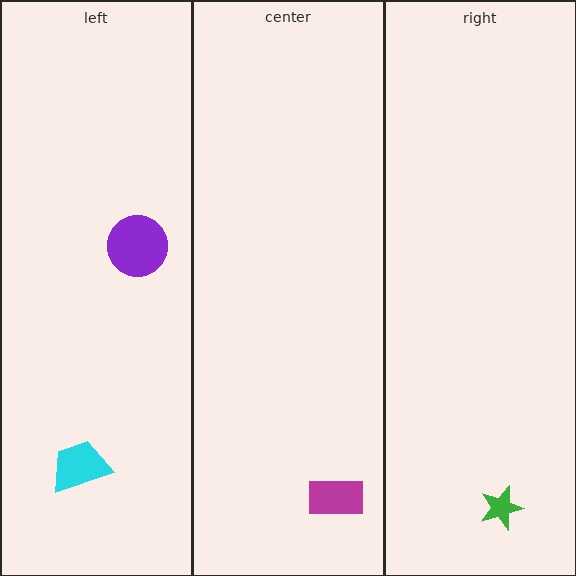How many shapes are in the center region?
1.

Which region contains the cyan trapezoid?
The left region.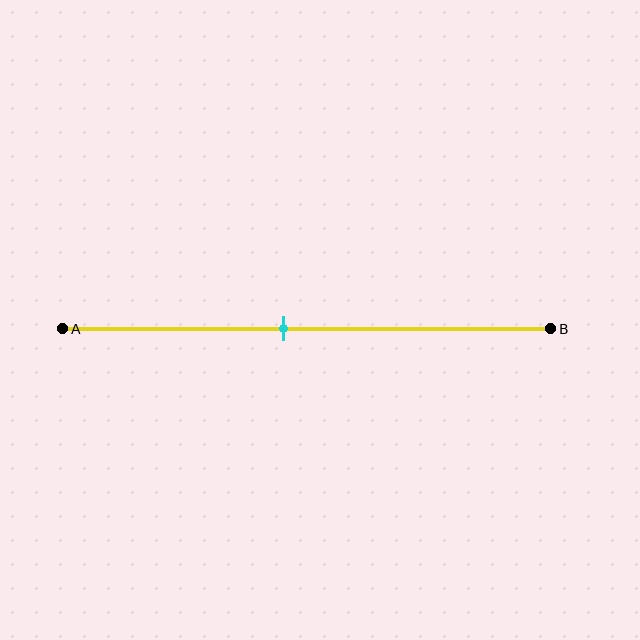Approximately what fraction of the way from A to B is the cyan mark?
The cyan mark is approximately 45% of the way from A to B.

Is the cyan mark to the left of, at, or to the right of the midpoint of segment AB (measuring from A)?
The cyan mark is to the left of the midpoint of segment AB.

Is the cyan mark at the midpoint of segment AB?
No, the mark is at about 45% from A, not at the 50% midpoint.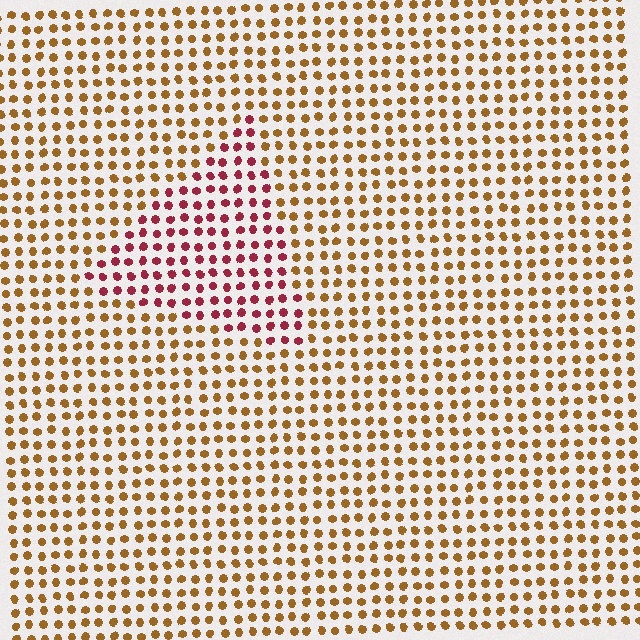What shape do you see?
I see a triangle.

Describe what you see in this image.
The image is filled with small brown elements in a uniform arrangement. A triangle-shaped region is visible where the elements are tinted to a slightly different hue, forming a subtle color boundary.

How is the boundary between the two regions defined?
The boundary is defined purely by a slight shift in hue (about 49 degrees). Spacing, size, and orientation are identical on both sides.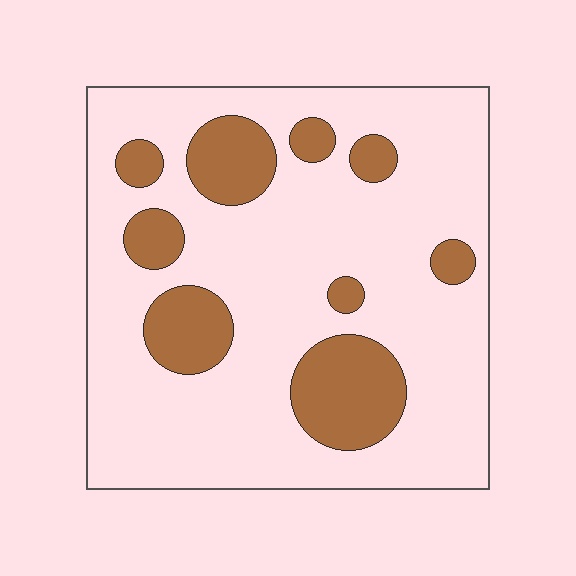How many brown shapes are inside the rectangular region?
9.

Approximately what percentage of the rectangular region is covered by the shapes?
Approximately 20%.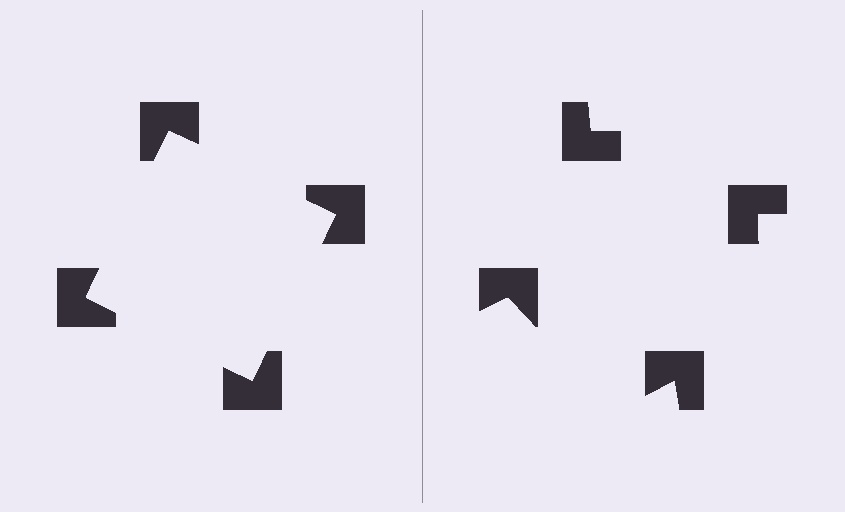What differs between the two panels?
The notched squares are positioned identically on both sides; only the wedge orientations differ. On the left they align to a square; on the right they are misaligned.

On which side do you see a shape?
An illusory square appears on the left side. On the right side the wedge cuts are rotated, so no coherent shape forms.